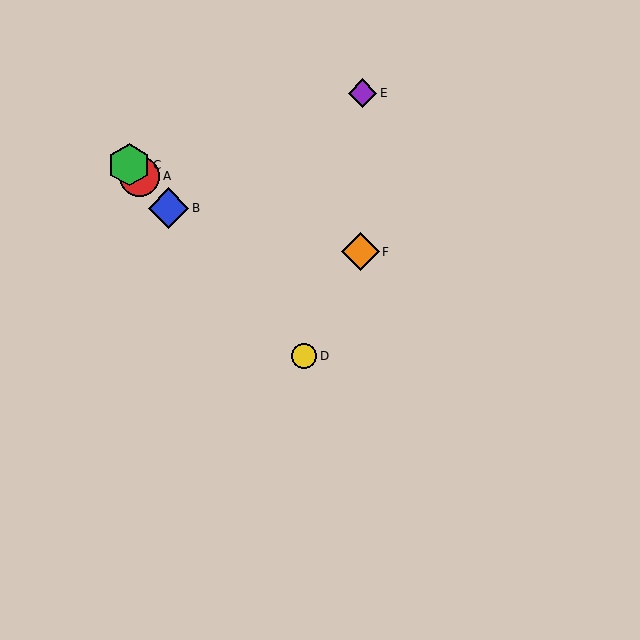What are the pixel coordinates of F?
Object F is at (360, 252).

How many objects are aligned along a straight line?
4 objects (A, B, C, D) are aligned along a straight line.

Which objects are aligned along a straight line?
Objects A, B, C, D are aligned along a straight line.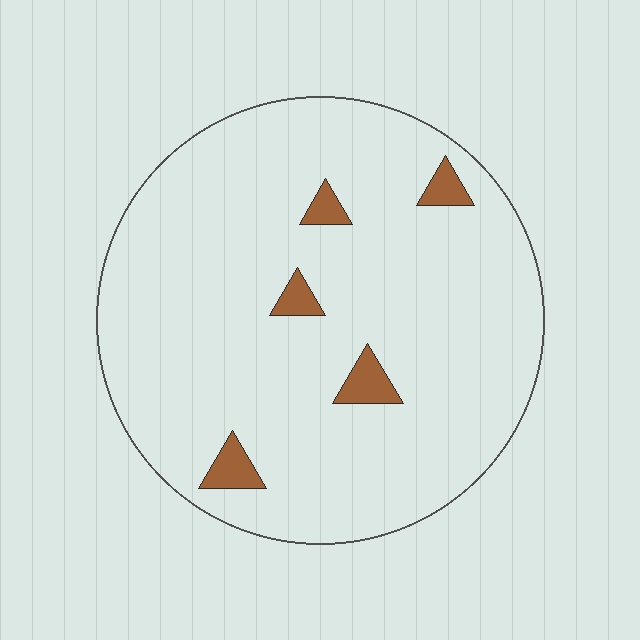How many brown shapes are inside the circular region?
5.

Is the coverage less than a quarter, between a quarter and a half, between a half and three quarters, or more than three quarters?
Less than a quarter.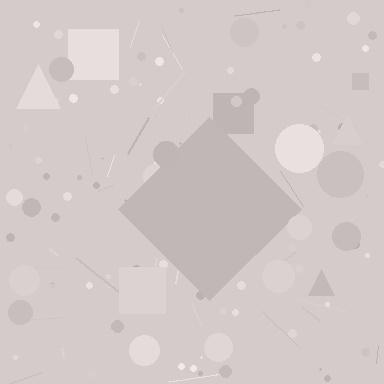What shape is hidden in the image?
A diamond is hidden in the image.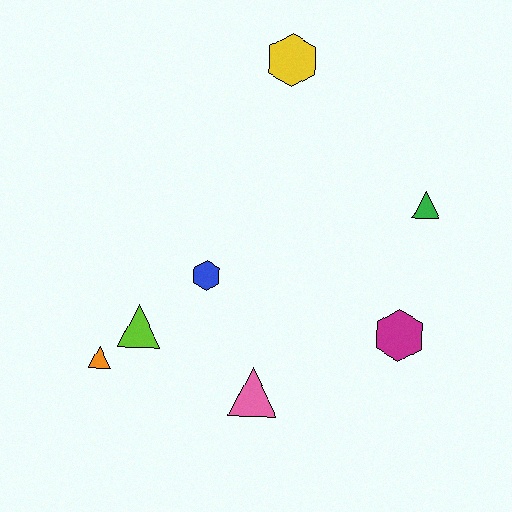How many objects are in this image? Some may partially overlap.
There are 7 objects.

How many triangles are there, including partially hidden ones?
There are 4 triangles.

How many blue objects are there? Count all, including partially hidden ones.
There is 1 blue object.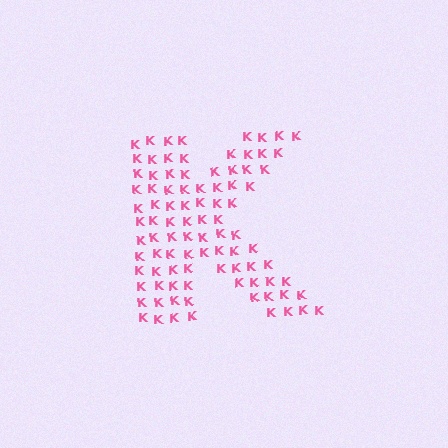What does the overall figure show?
The overall figure shows the letter K.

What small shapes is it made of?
It is made of small letter K's.